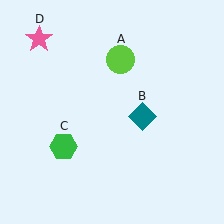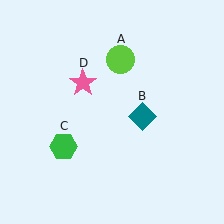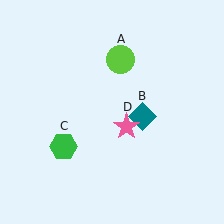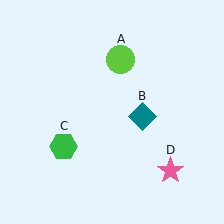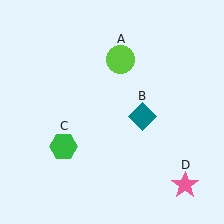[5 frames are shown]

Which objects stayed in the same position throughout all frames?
Lime circle (object A) and teal diamond (object B) and green hexagon (object C) remained stationary.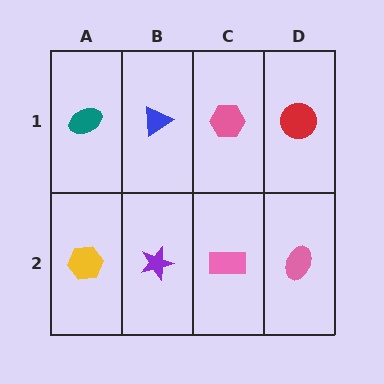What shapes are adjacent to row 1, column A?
A yellow hexagon (row 2, column A), a blue triangle (row 1, column B).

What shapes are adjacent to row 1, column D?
A pink ellipse (row 2, column D), a pink hexagon (row 1, column C).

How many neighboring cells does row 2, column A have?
2.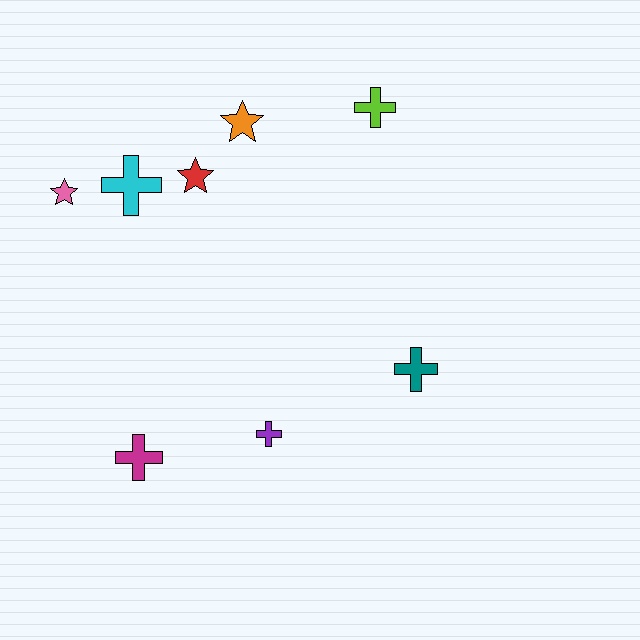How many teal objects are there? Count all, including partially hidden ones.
There is 1 teal object.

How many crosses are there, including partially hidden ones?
There are 5 crosses.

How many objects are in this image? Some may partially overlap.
There are 8 objects.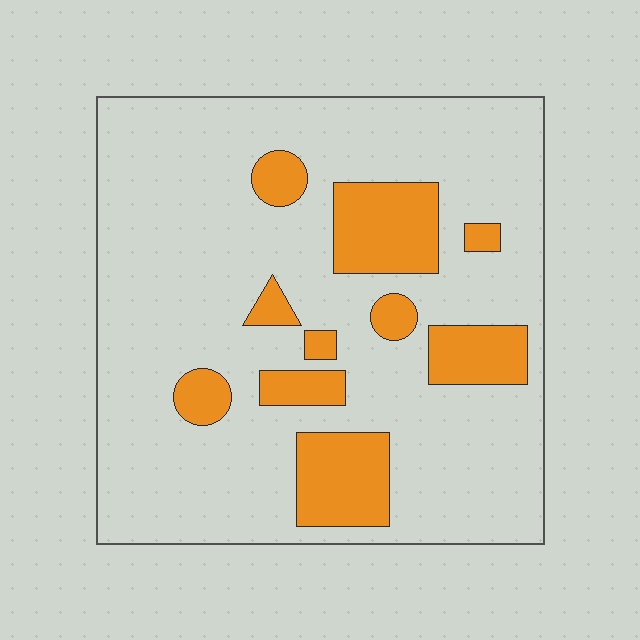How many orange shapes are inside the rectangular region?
10.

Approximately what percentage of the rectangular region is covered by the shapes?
Approximately 20%.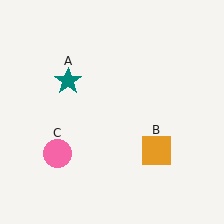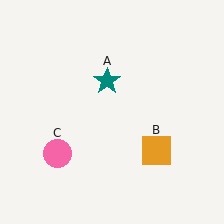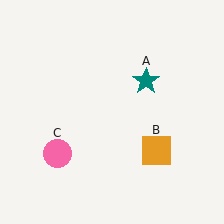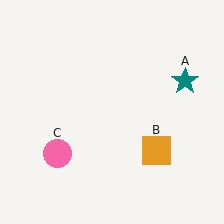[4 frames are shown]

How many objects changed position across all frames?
1 object changed position: teal star (object A).